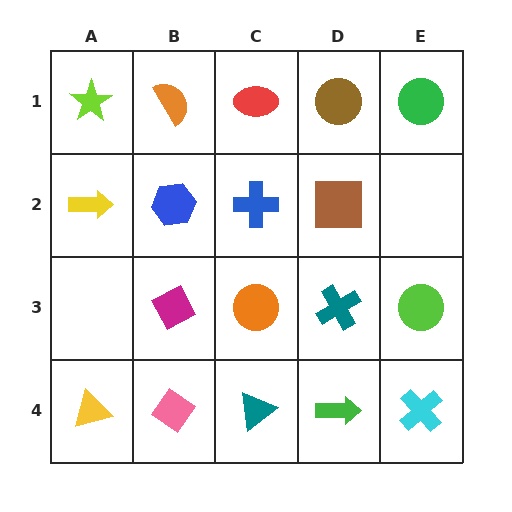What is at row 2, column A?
A yellow arrow.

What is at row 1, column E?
A green circle.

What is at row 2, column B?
A blue hexagon.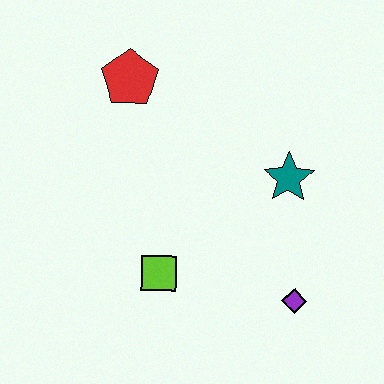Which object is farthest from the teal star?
The red pentagon is farthest from the teal star.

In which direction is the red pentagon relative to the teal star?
The red pentagon is to the left of the teal star.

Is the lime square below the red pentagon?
Yes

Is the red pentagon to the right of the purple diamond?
No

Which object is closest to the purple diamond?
The teal star is closest to the purple diamond.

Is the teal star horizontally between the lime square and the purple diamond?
Yes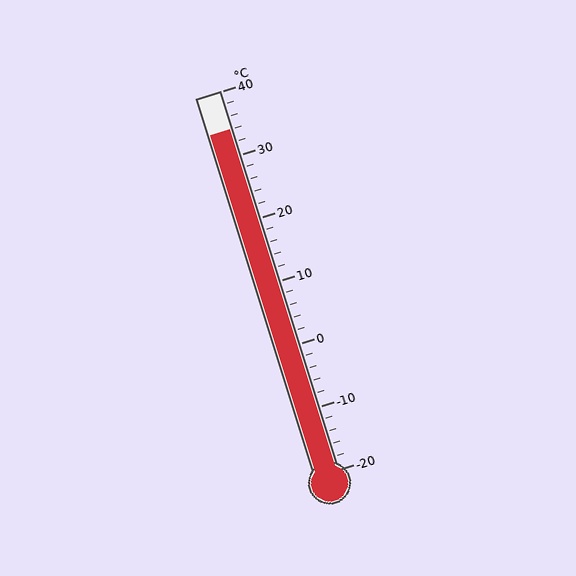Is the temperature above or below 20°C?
The temperature is above 20°C.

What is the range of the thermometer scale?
The thermometer scale ranges from -20°C to 40°C.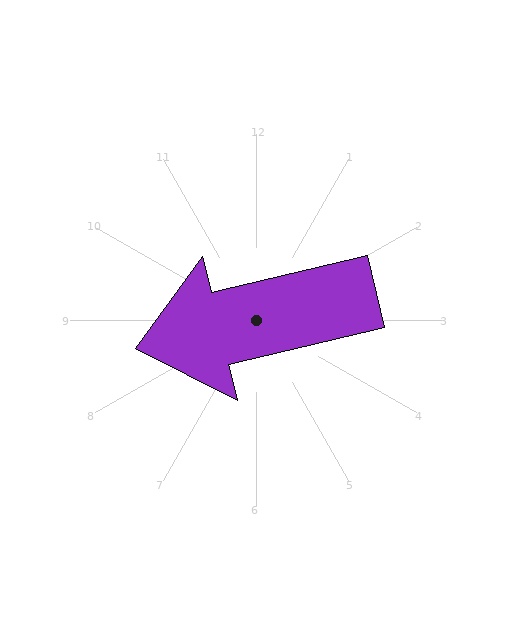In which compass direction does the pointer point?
West.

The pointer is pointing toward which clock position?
Roughly 9 o'clock.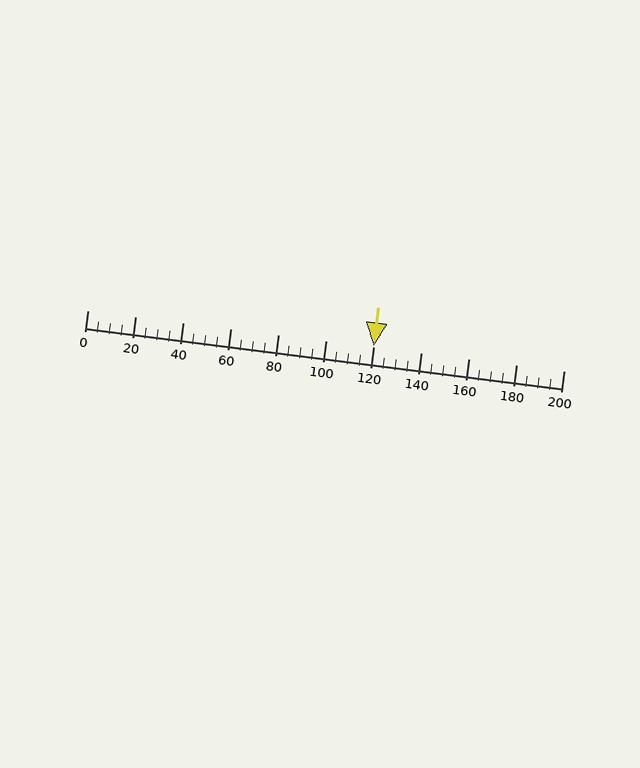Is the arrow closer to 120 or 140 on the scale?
The arrow is closer to 120.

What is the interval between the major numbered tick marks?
The major tick marks are spaced 20 units apart.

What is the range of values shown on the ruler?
The ruler shows values from 0 to 200.